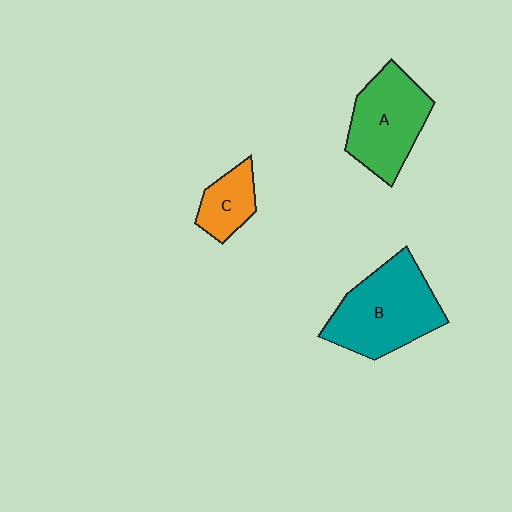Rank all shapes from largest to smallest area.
From largest to smallest: B (teal), A (green), C (orange).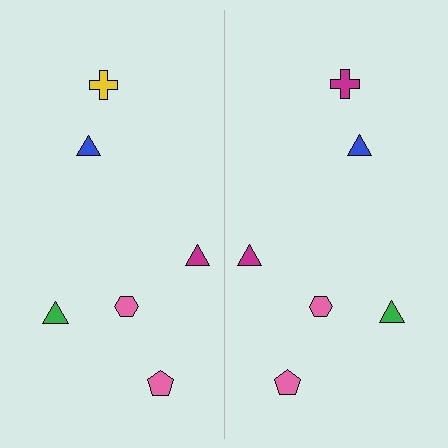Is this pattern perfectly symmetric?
No, the pattern is not perfectly symmetric. The magenta cross on the right side breaks the symmetry — its mirror counterpart is yellow.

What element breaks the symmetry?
The magenta cross on the right side breaks the symmetry — its mirror counterpart is yellow.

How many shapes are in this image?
There are 12 shapes in this image.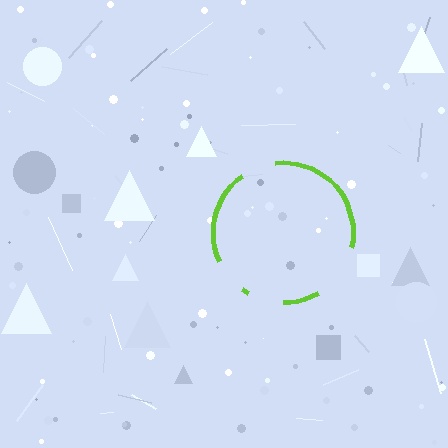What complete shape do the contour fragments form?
The contour fragments form a circle.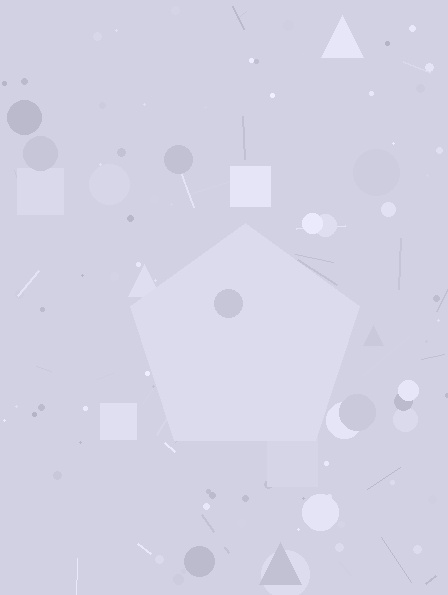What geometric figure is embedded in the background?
A pentagon is embedded in the background.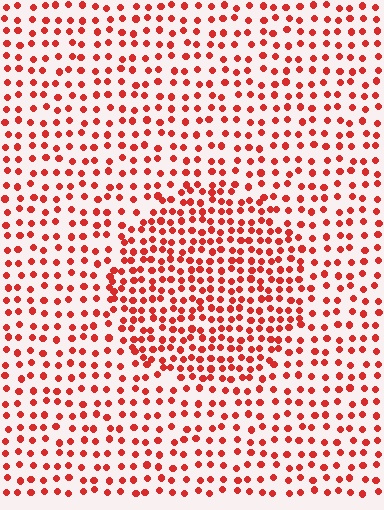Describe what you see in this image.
The image contains small red elements arranged at two different densities. A circle-shaped region is visible where the elements are more densely packed than the surrounding area.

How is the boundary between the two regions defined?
The boundary is defined by a change in element density (approximately 1.7x ratio). All elements are the same color, size, and shape.